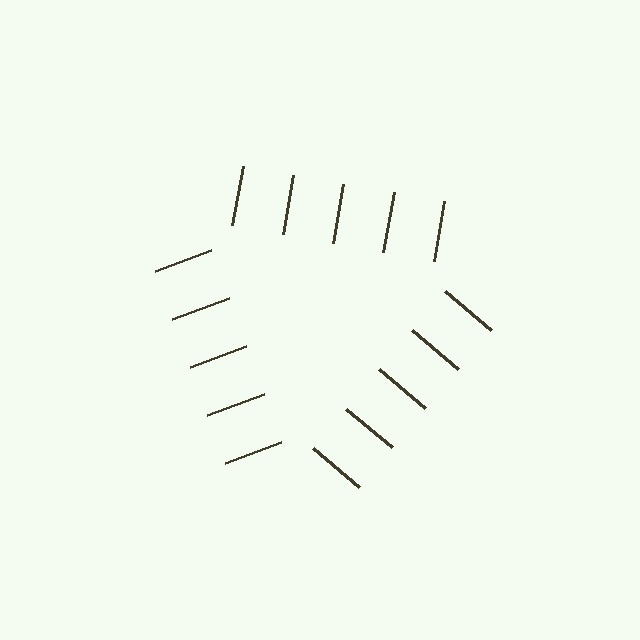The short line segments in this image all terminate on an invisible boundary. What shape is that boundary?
An illusory triangle — the line segments terminate on its edges but no continuous stroke is drawn.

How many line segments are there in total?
15 — 5 along each of the 3 edges.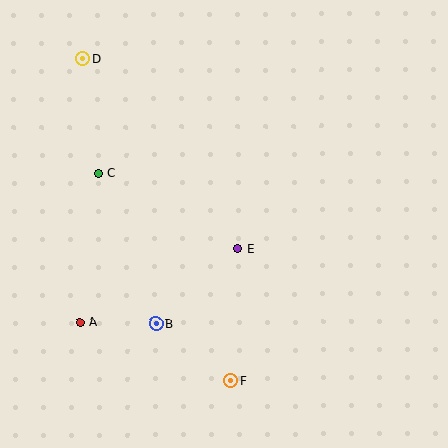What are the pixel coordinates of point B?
Point B is at (156, 324).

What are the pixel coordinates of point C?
Point C is at (98, 173).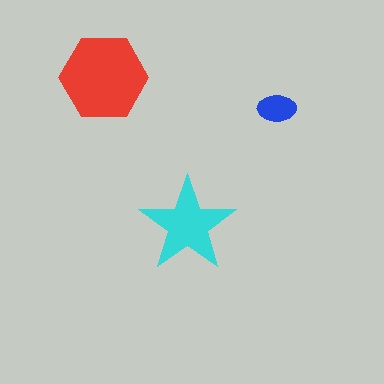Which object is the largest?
The red hexagon.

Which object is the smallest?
The blue ellipse.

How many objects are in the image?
There are 3 objects in the image.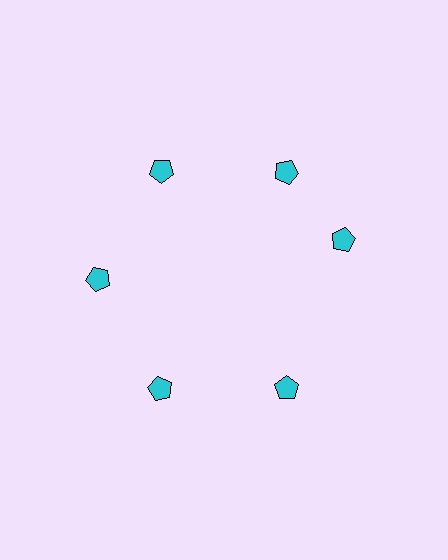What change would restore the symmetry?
The symmetry would be restored by rotating it back into even spacing with its neighbors so that all 6 pentagons sit at equal angles and equal distance from the center.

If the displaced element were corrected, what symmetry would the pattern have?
It would have 6-fold rotational symmetry — the pattern would map onto itself every 60 degrees.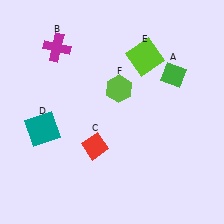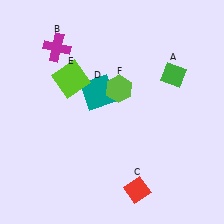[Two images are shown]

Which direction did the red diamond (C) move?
The red diamond (C) moved down.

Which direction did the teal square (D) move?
The teal square (D) moved right.